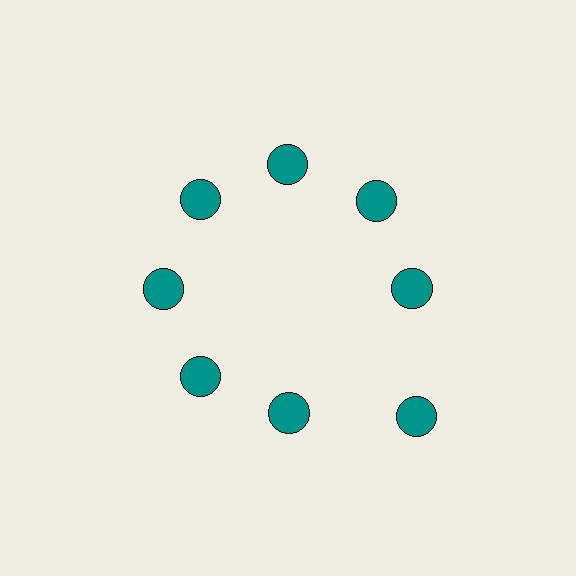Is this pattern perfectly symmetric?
No. The 8 teal circles are arranged in a ring, but one element near the 4 o'clock position is pushed outward from the center, breaking the 8-fold rotational symmetry.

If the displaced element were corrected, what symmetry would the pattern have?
It would have 8-fold rotational symmetry — the pattern would map onto itself every 45 degrees.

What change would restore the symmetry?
The symmetry would be restored by moving it inward, back onto the ring so that all 8 circles sit at equal angles and equal distance from the center.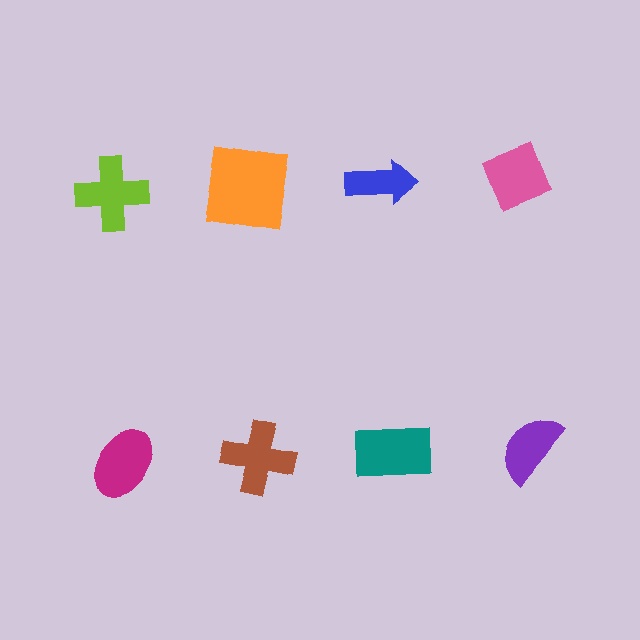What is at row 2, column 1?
A magenta ellipse.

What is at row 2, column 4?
A purple semicircle.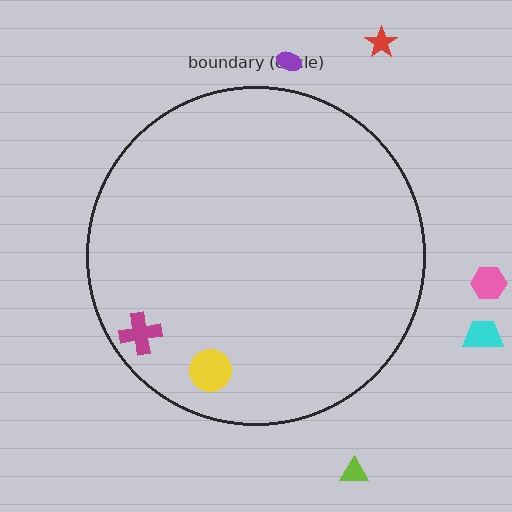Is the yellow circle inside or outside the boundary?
Inside.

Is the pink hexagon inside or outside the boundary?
Outside.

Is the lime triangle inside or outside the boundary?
Outside.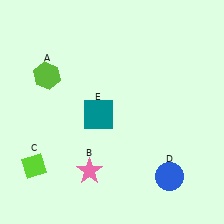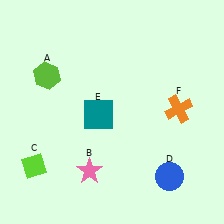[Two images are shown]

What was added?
An orange cross (F) was added in Image 2.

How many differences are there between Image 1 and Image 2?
There is 1 difference between the two images.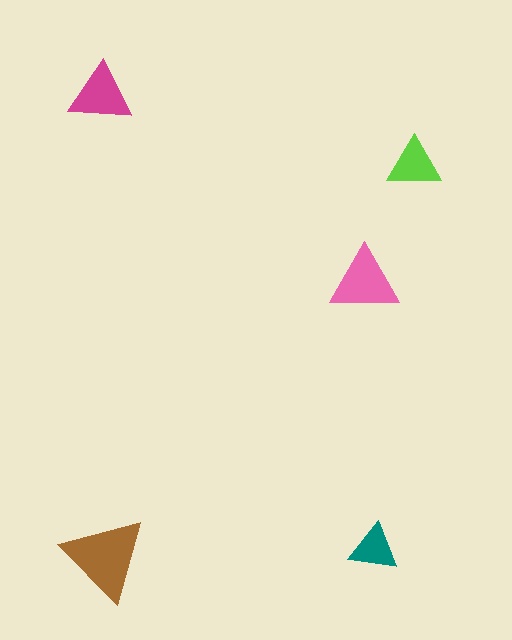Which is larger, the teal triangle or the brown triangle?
The brown one.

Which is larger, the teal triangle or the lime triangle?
The lime one.